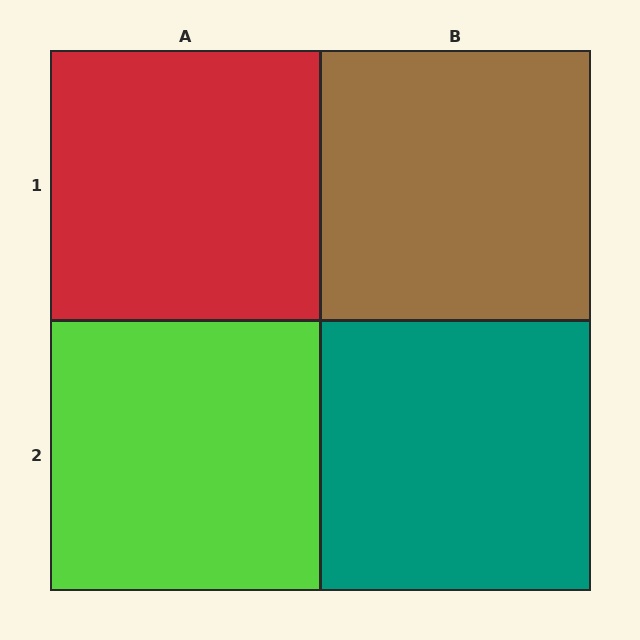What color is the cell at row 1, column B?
Brown.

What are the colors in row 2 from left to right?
Lime, teal.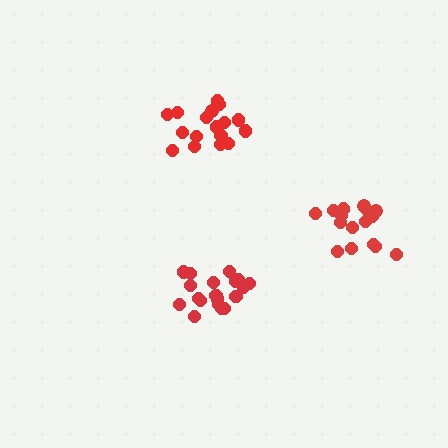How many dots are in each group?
Group 1: 19 dots, Group 2: 17 dots, Group 3: 16 dots (52 total).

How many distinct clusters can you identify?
There are 3 distinct clusters.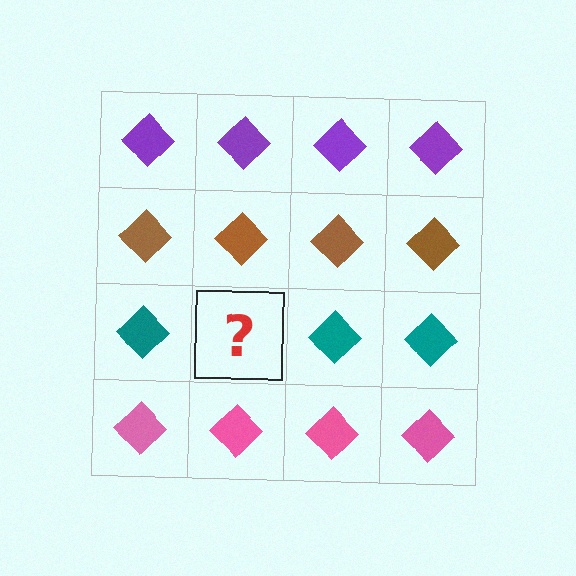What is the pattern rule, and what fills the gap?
The rule is that each row has a consistent color. The gap should be filled with a teal diamond.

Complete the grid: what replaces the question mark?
The question mark should be replaced with a teal diamond.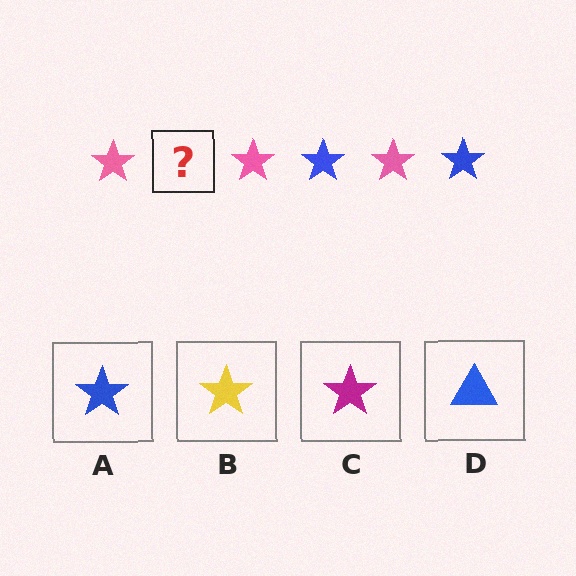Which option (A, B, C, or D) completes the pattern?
A.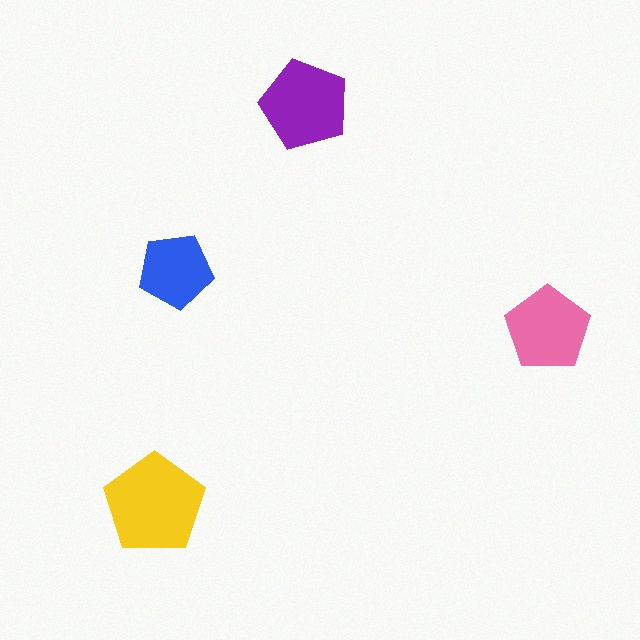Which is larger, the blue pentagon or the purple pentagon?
The purple one.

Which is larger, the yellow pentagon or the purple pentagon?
The yellow one.